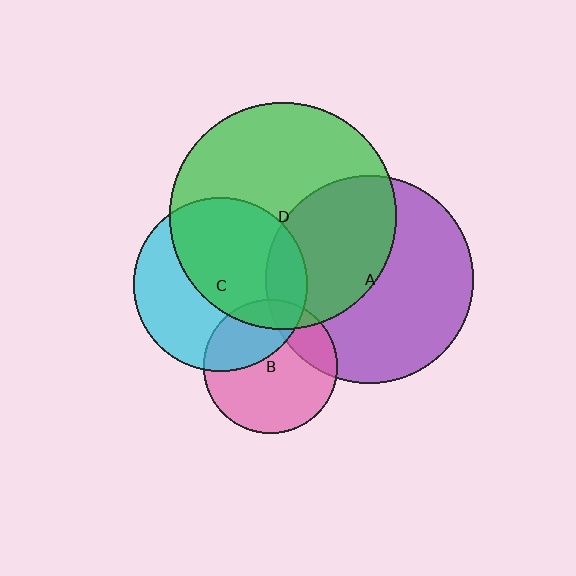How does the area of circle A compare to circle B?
Approximately 2.4 times.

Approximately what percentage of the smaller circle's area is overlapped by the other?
Approximately 15%.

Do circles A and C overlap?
Yes.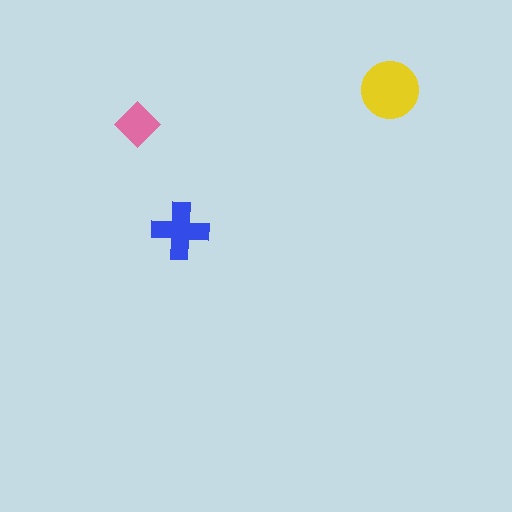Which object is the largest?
The yellow circle.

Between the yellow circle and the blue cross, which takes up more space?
The yellow circle.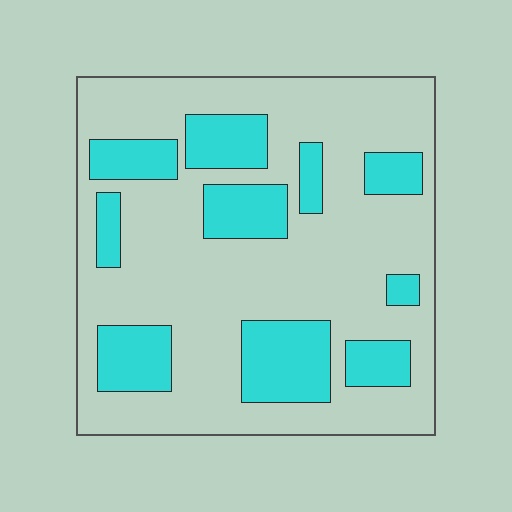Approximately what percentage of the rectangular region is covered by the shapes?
Approximately 30%.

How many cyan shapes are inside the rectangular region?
10.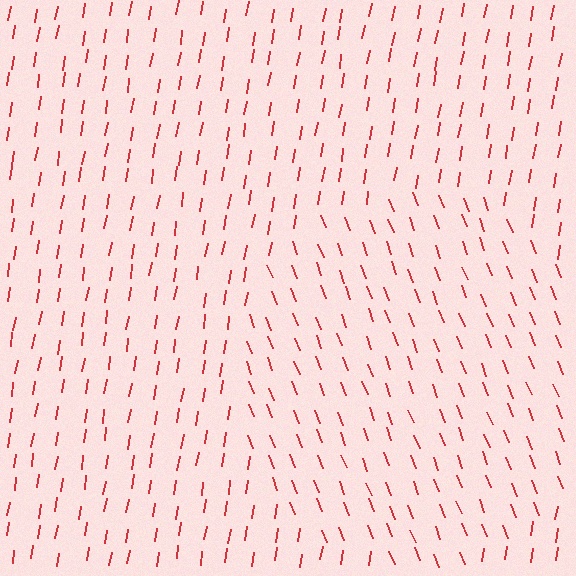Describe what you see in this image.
The image is filled with small red line segments. A circle region in the image has lines oriented differently from the surrounding lines, creating a visible texture boundary.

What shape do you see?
I see a circle.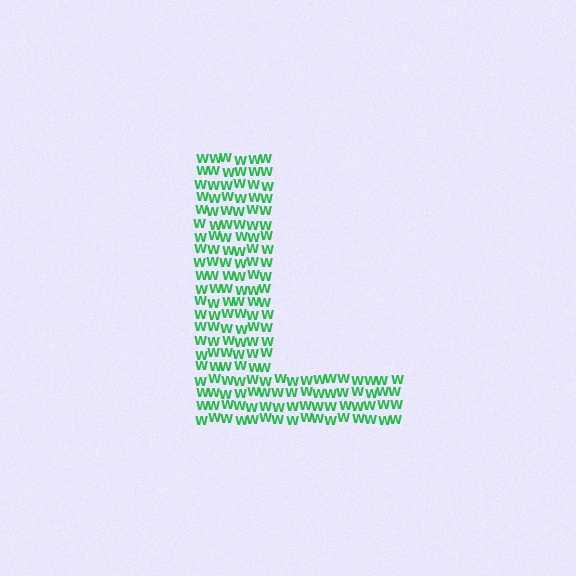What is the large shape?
The large shape is the letter L.